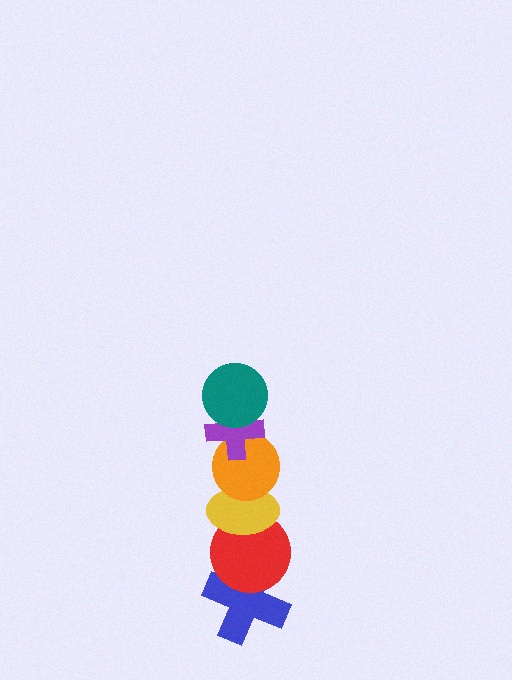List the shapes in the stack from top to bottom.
From top to bottom: the teal circle, the purple cross, the orange circle, the yellow ellipse, the red circle, the blue cross.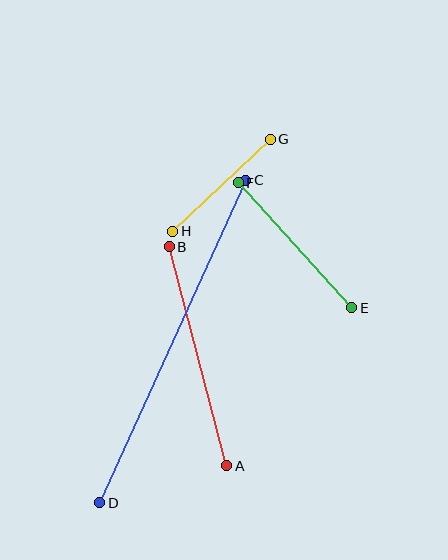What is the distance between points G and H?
The distance is approximately 134 pixels.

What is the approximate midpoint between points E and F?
The midpoint is at approximately (295, 245) pixels.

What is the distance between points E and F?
The distance is approximately 169 pixels.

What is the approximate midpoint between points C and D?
The midpoint is at approximately (173, 342) pixels.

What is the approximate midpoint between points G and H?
The midpoint is at approximately (222, 185) pixels.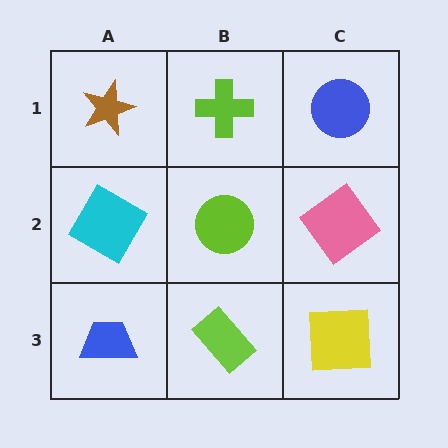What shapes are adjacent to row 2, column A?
A brown star (row 1, column A), a blue trapezoid (row 3, column A), a lime circle (row 2, column B).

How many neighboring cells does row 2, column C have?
3.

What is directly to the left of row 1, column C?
A lime cross.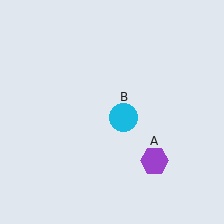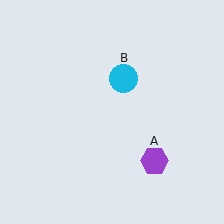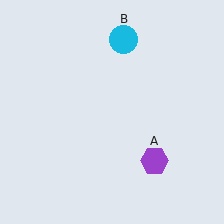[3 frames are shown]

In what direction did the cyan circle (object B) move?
The cyan circle (object B) moved up.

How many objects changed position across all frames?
1 object changed position: cyan circle (object B).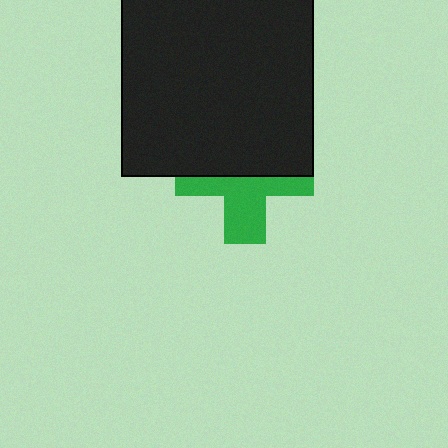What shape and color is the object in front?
The object in front is a black rectangle.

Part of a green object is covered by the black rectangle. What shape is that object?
It is a cross.